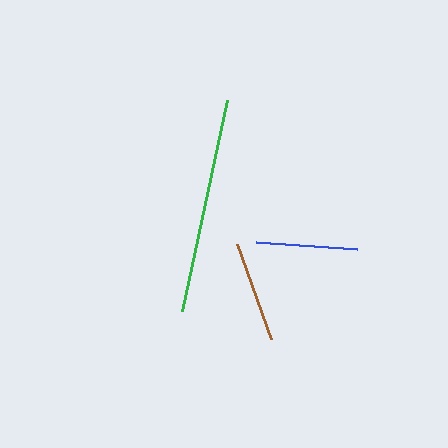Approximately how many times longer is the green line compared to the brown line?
The green line is approximately 2.1 times the length of the brown line.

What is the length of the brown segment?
The brown segment is approximately 101 pixels long.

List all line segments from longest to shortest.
From longest to shortest: green, brown, blue.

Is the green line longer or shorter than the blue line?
The green line is longer than the blue line.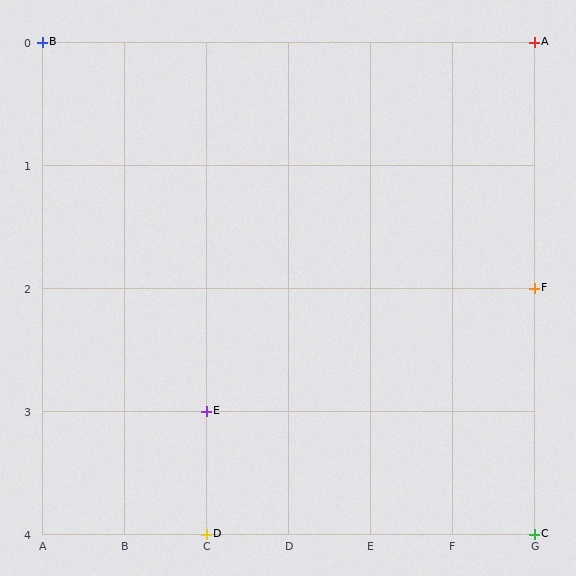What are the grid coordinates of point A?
Point A is at grid coordinates (G, 0).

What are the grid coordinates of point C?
Point C is at grid coordinates (G, 4).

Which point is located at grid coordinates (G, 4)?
Point C is at (G, 4).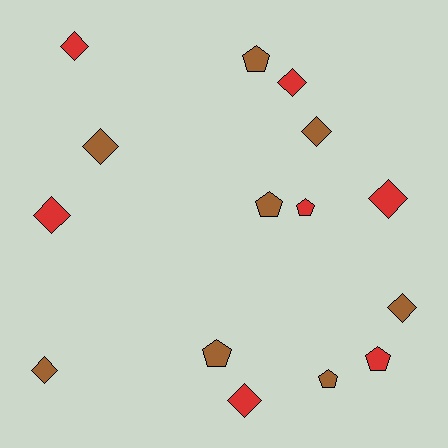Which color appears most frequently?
Brown, with 8 objects.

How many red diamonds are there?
There are 5 red diamonds.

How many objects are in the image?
There are 15 objects.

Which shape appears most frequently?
Diamond, with 9 objects.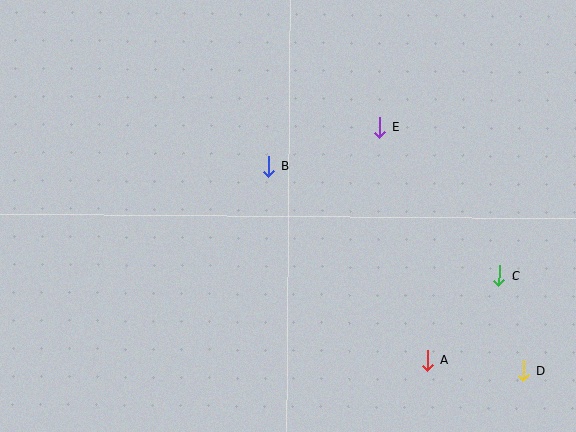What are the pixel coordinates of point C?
Point C is at (499, 275).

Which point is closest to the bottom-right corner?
Point D is closest to the bottom-right corner.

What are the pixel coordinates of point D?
Point D is at (523, 371).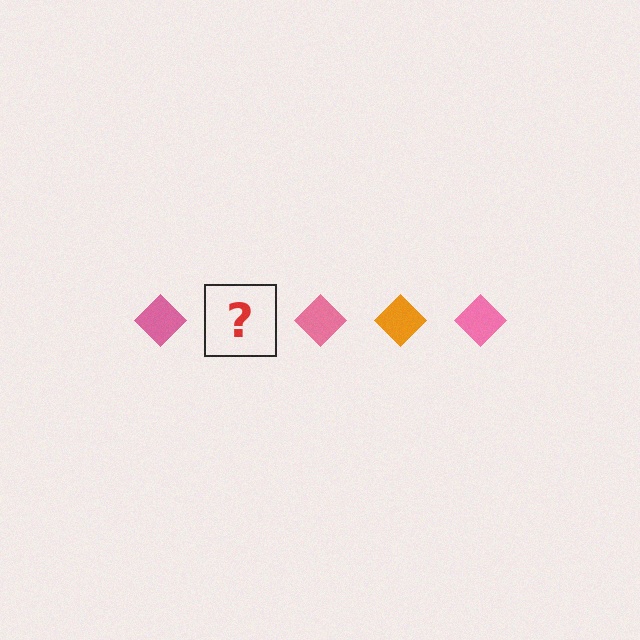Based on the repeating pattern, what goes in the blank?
The blank should be an orange diamond.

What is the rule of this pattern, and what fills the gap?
The rule is that the pattern cycles through pink, orange diamonds. The gap should be filled with an orange diamond.